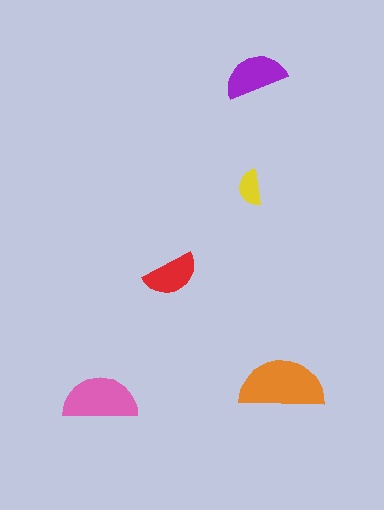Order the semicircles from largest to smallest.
the orange one, the pink one, the purple one, the red one, the yellow one.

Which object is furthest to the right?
The orange semicircle is rightmost.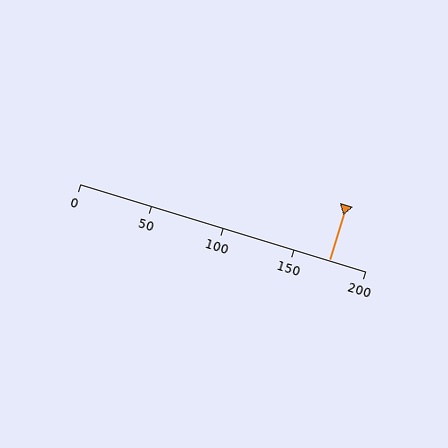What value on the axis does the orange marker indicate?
The marker indicates approximately 175.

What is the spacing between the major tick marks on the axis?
The major ticks are spaced 50 apart.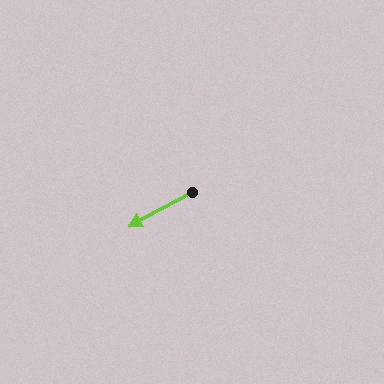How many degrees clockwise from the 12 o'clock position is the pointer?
Approximately 242 degrees.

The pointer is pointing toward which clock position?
Roughly 8 o'clock.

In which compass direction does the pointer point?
Southwest.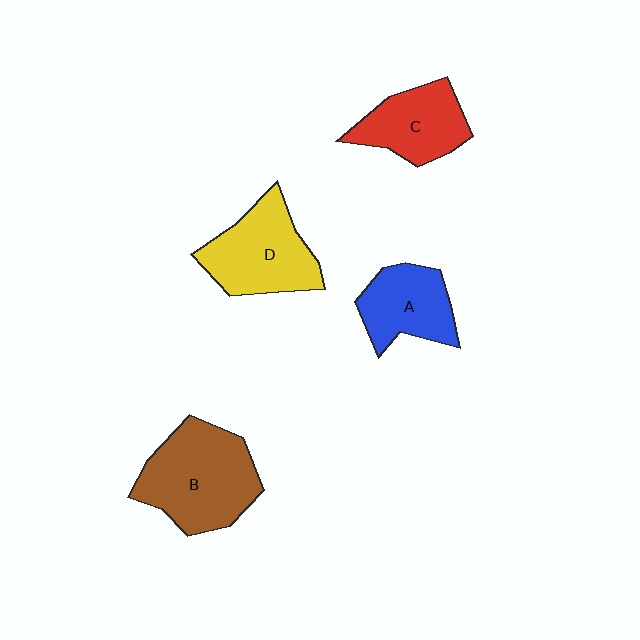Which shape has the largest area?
Shape B (brown).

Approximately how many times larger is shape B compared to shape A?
Approximately 1.6 times.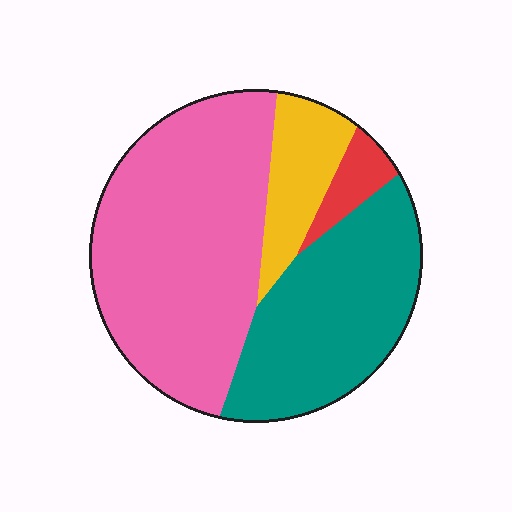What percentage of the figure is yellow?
Yellow takes up about one eighth (1/8) of the figure.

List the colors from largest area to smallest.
From largest to smallest: pink, teal, yellow, red.